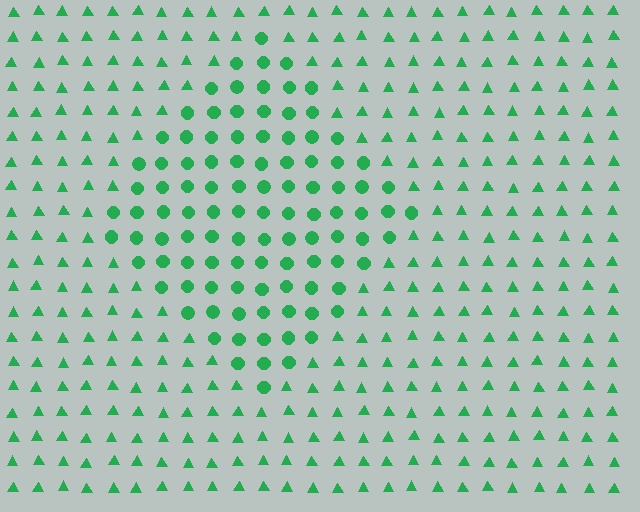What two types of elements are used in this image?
The image uses circles inside the diamond region and triangles outside it.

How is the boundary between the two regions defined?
The boundary is defined by a change in element shape: circles inside vs. triangles outside. All elements share the same color and spacing.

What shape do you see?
I see a diamond.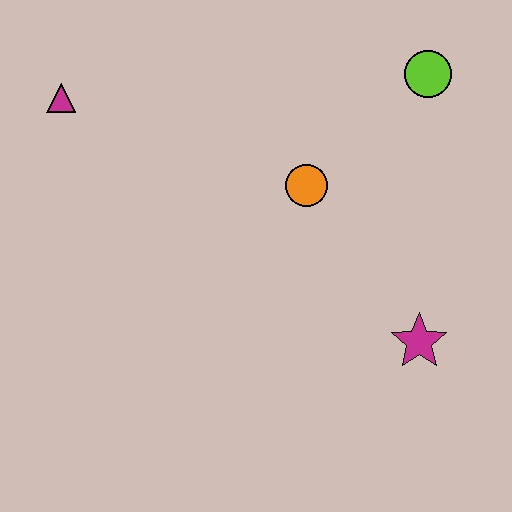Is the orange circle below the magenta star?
No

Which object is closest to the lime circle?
The orange circle is closest to the lime circle.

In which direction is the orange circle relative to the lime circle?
The orange circle is to the left of the lime circle.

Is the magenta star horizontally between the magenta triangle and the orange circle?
No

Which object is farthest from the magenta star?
The magenta triangle is farthest from the magenta star.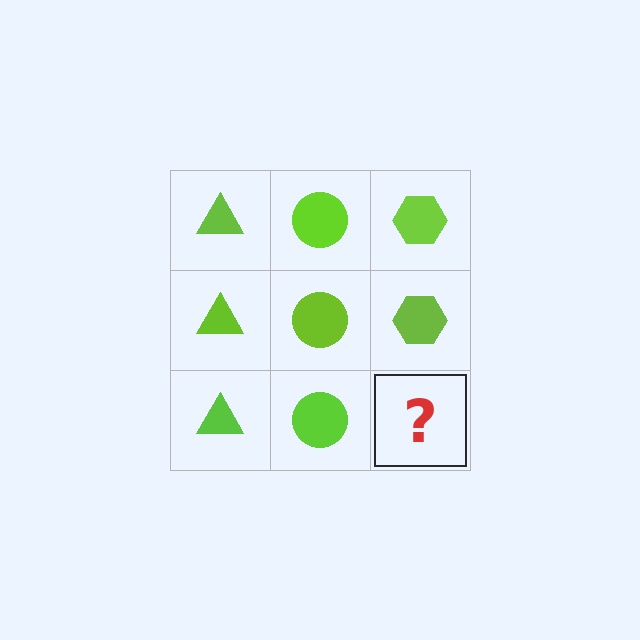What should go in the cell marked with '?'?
The missing cell should contain a lime hexagon.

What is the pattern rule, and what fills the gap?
The rule is that each column has a consistent shape. The gap should be filled with a lime hexagon.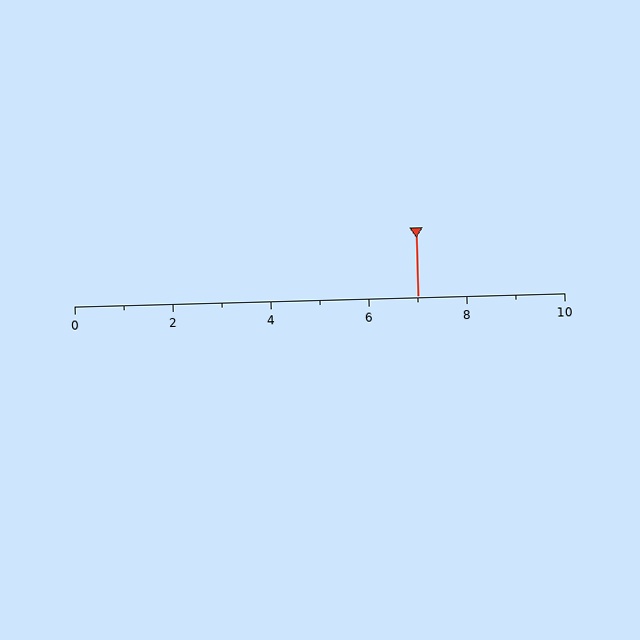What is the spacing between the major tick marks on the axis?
The major ticks are spaced 2 apart.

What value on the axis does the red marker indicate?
The marker indicates approximately 7.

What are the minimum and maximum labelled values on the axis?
The axis runs from 0 to 10.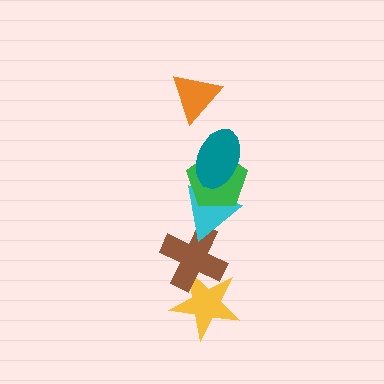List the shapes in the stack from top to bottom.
From top to bottom: the orange triangle, the teal ellipse, the green pentagon, the cyan triangle, the brown cross, the yellow star.